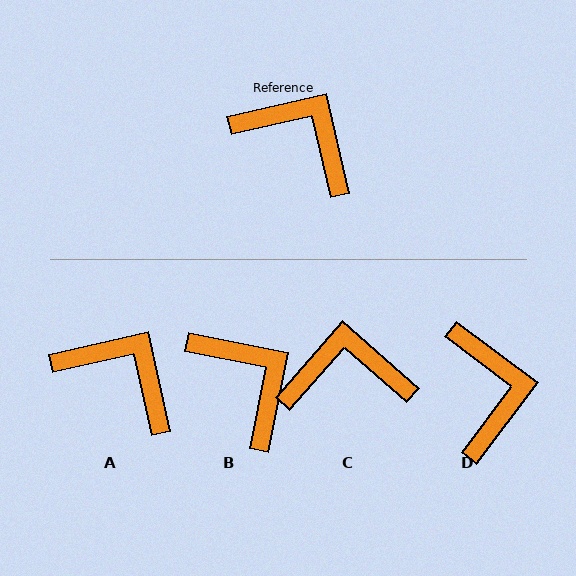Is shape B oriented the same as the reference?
No, it is off by about 24 degrees.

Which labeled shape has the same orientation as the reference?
A.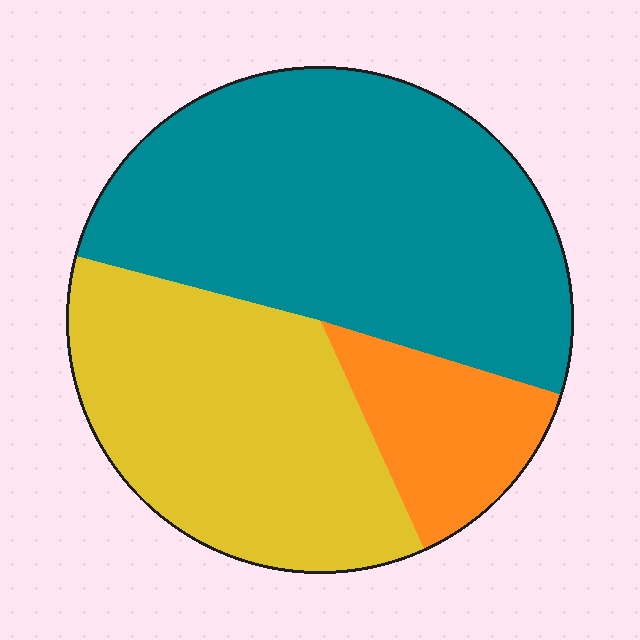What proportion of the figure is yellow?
Yellow covers roughly 35% of the figure.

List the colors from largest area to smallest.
From largest to smallest: teal, yellow, orange.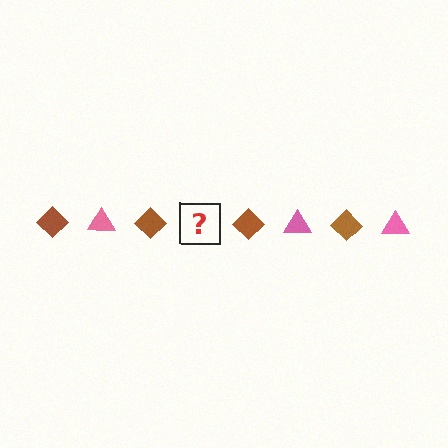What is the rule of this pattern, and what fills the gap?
The rule is that the pattern alternates between brown diamond and pink triangle. The gap should be filled with a pink triangle.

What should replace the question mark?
The question mark should be replaced with a pink triangle.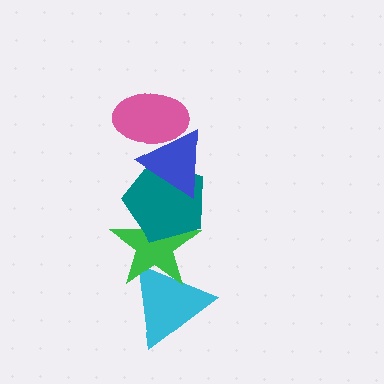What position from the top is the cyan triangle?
The cyan triangle is 5th from the top.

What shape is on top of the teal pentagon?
The blue triangle is on top of the teal pentagon.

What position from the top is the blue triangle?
The blue triangle is 2nd from the top.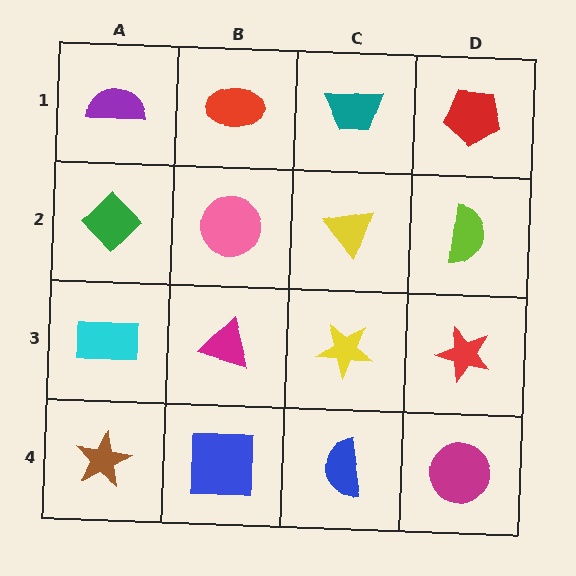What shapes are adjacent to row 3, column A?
A green diamond (row 2, column A), a brown star (row 4, column A), a magenta triangle (row 3, column B).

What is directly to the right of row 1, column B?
A teal trapezoid.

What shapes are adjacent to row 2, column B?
A red ellipse (row 1, column B), a magenta triangle (row 3, column B), a green diamond (row 2, column A), a yellow triangle (row 2, column C).